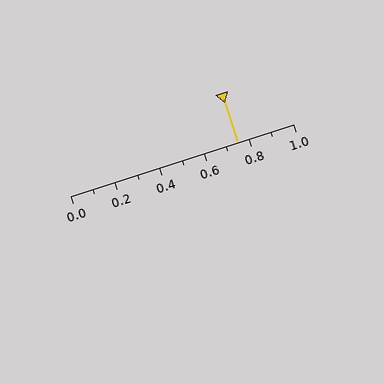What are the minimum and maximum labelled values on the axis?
The axis runs from 0.0 to 1.0.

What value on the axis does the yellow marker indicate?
The marker indicates approximately 0.75.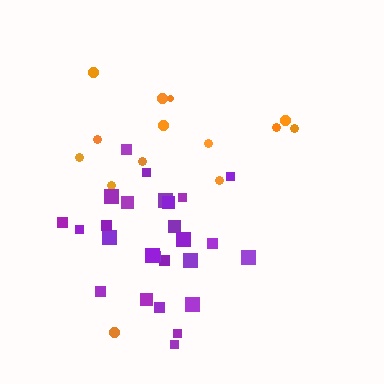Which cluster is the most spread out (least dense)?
Orange.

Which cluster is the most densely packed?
Purple.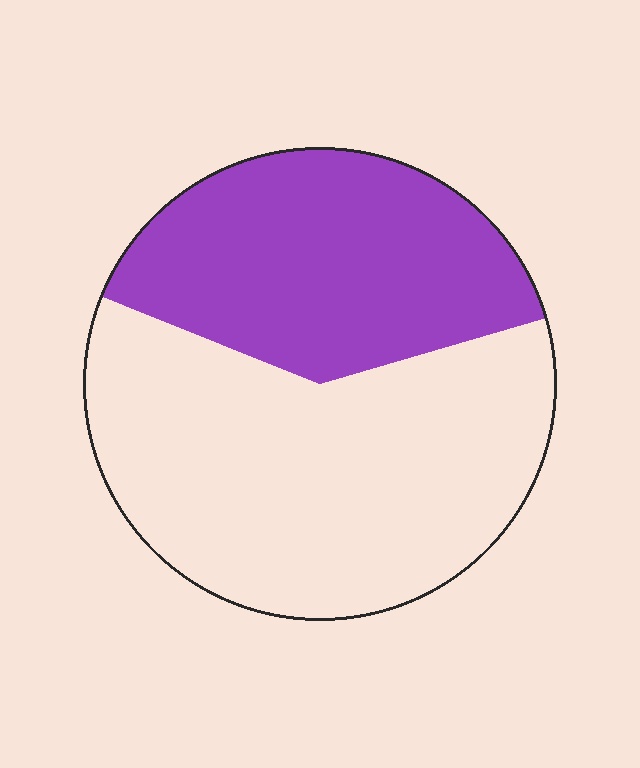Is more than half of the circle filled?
No.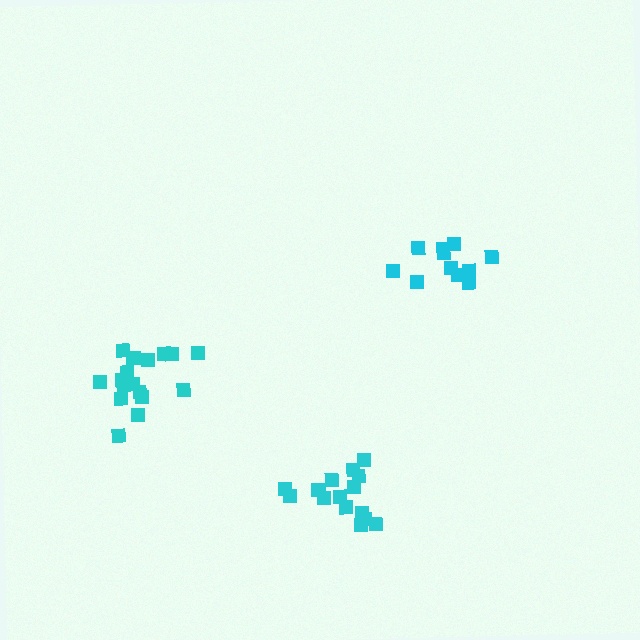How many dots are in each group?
Group 1: 11 dots, Group 2: 17 dots, Group 3: 15 dots (43 total).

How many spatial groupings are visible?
There are 3 spatial groupings.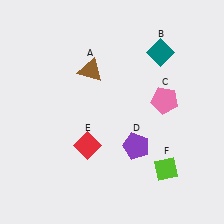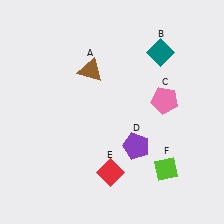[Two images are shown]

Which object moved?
The red diamond (E) moved down.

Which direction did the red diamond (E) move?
The red diamond (E) moved down.